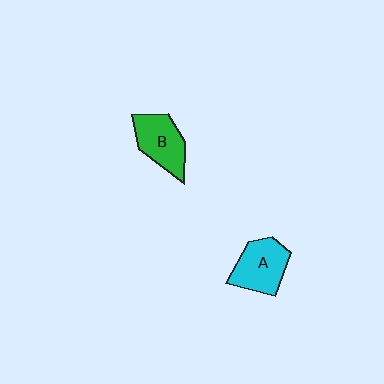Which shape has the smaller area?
Shape B (green).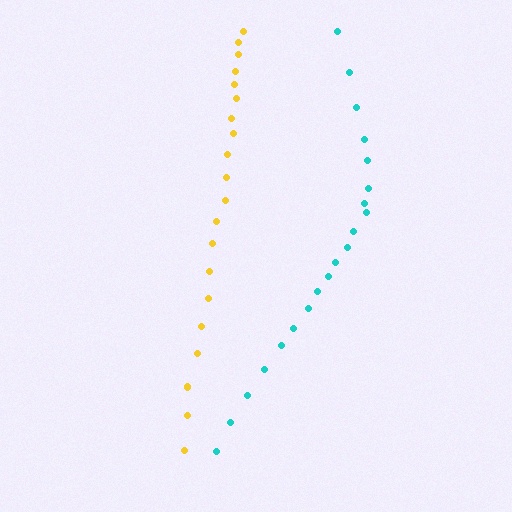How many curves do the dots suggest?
There are 2 distinct paths.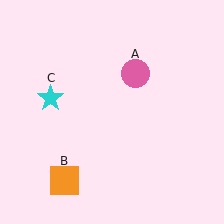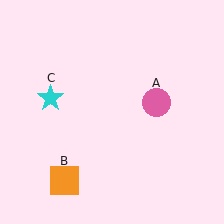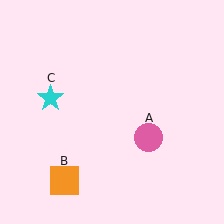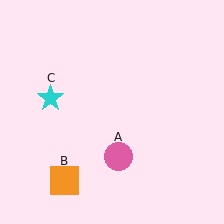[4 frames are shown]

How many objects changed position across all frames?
1 object changed position: pink circle (object A).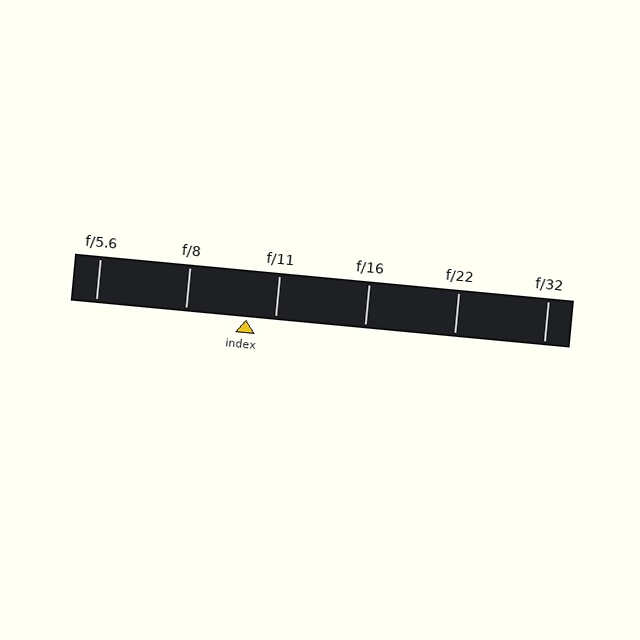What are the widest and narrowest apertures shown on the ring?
The widest aperture shown is f/5.6 and the narrowest is f/32.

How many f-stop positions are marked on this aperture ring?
There are 6 f-stop positions marked.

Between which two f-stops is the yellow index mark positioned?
The index mark is between f/8 and f/11.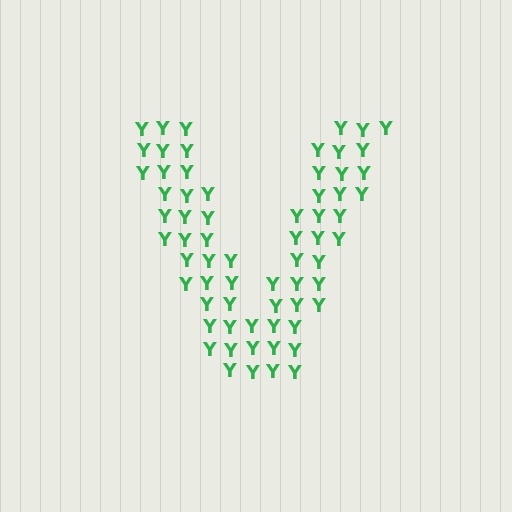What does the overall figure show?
The overall figure shows the letter V.